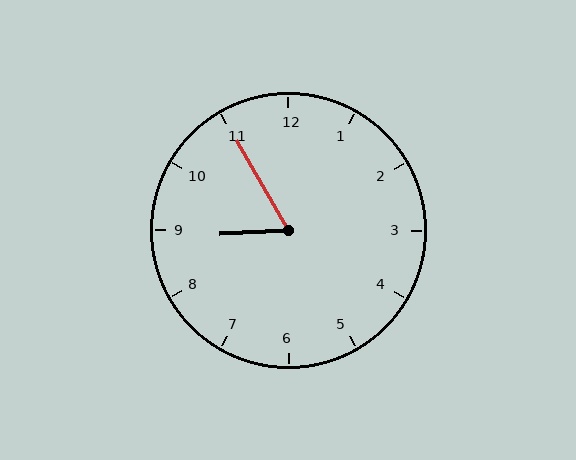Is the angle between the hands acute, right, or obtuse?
It is acute.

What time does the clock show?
8:55.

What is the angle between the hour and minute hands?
Approximately 62 degrees.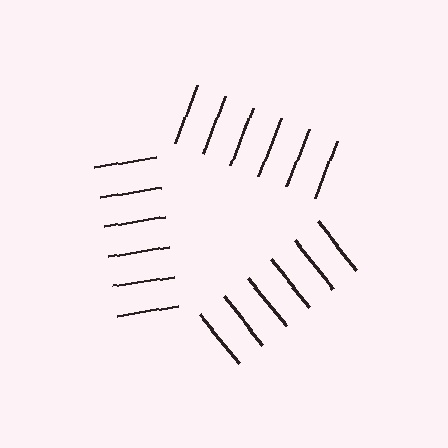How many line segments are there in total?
18 — 6 along each of the 3 edges.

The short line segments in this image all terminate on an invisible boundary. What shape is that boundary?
An illusory triangle — the line segments terminate on its edges but no continuous stroke is drawn.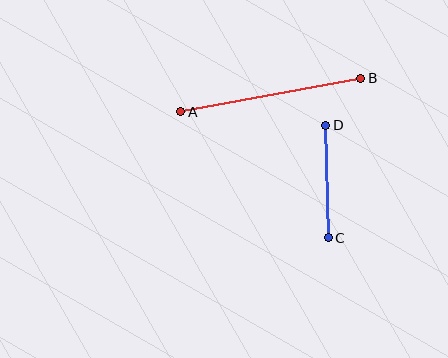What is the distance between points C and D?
The distance is approximately 112 pixels.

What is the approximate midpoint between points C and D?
The midpoint is at approximately (327, 181) pixels.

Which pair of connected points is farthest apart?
Points A and B are farthest apart.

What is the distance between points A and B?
The distance is approximately 183 pixels.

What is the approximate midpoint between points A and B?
The midpoint is at approximately (271, 95) pixels.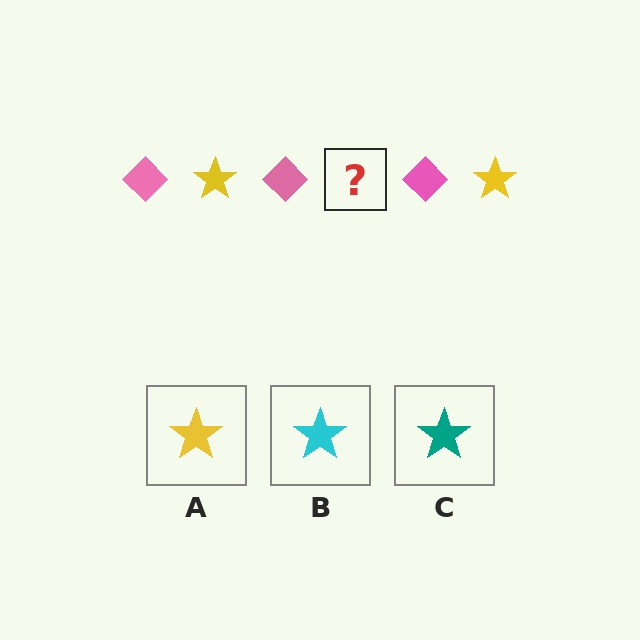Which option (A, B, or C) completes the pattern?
A.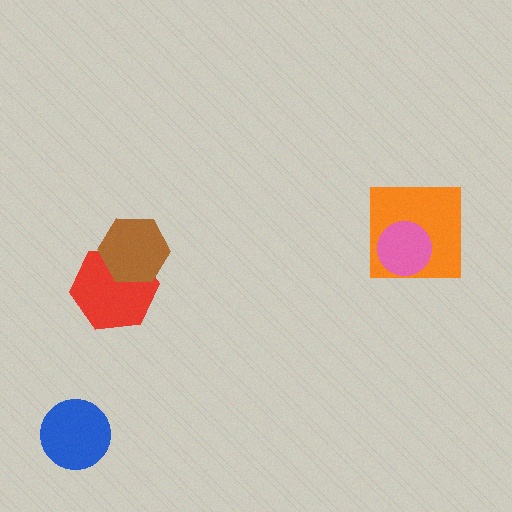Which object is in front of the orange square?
The pink circle is in front of the orange square.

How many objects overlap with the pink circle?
1 object overlaps with the pink circle.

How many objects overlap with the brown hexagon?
1 object overlaps with the brown hexagon.